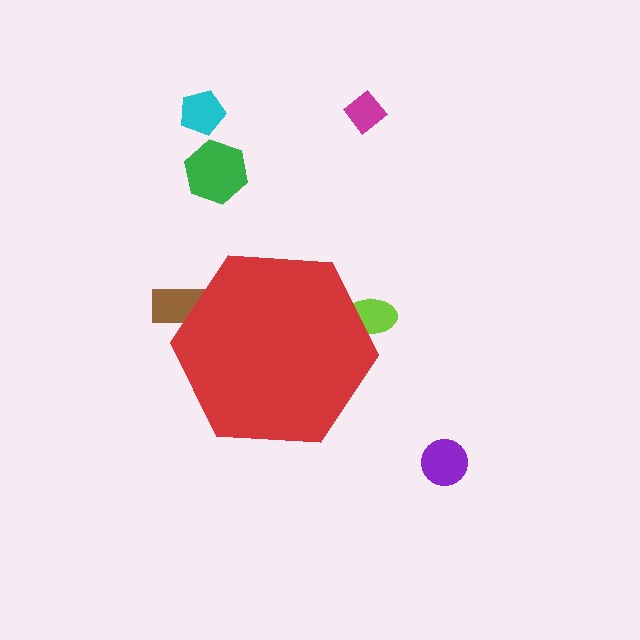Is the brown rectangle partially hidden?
Yes, the brown rectangle is partially hidden behind the red hexagon.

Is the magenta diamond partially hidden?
No, the magenta diamond is fully visible.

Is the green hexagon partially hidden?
No, the green hexagon is fully visible.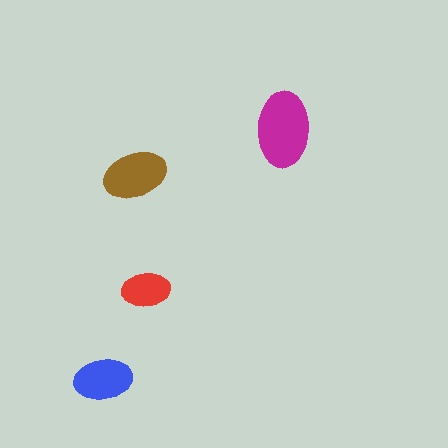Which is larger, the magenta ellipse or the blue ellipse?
The magenta one.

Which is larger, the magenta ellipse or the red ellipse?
The magenta one.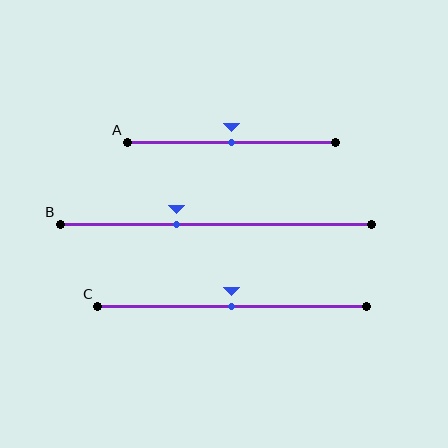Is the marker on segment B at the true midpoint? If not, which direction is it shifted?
No, the marker on segment B is shifted to the left by about 13% of the segment length.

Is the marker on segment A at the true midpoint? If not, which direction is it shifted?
Yes, the marker on segment A is at the true midpoint.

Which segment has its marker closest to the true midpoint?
Segment A has its marker closest to the true midpoint.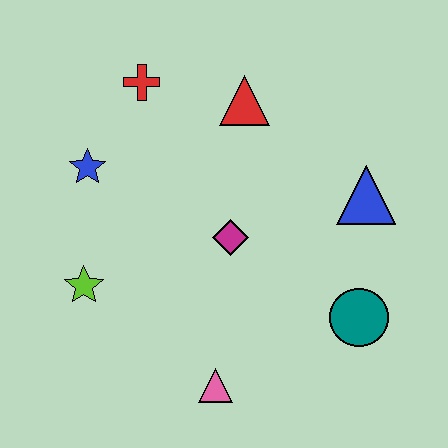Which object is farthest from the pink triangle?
The red cross is farthest from the pink triangle.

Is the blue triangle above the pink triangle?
Yes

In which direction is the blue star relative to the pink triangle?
The blue star is above the pink triangle.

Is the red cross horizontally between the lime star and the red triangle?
Yes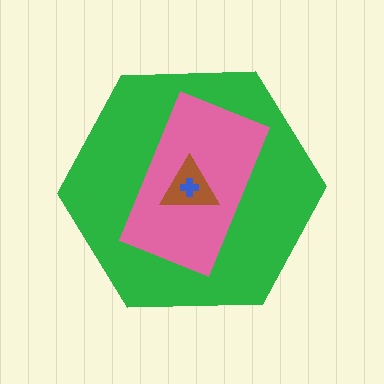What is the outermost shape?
The green hexagon.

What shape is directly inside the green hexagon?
The pink rectangle.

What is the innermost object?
The blue cross.